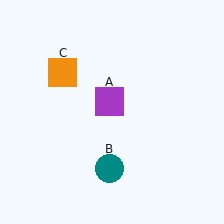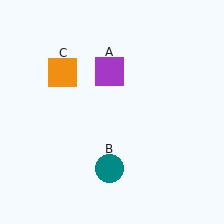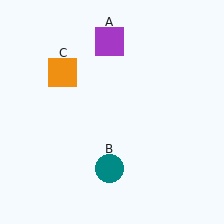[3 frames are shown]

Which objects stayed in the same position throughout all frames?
Teal circle (object B) and orange square (object C) remained stationary.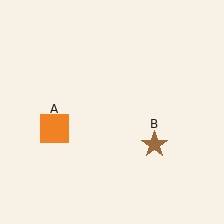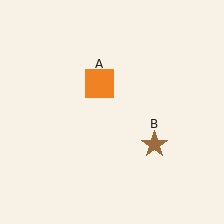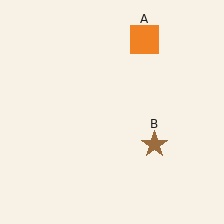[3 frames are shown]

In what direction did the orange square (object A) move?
The orange square (object A) moved up and to the right.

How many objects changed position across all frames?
1 object changed position: orange square (object A).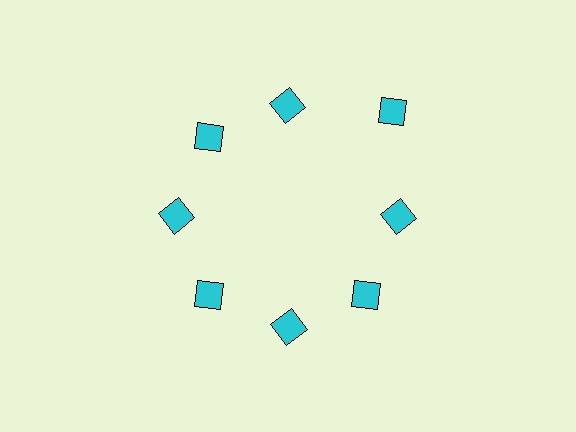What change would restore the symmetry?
The symmetry would be restored by moving it inward, back onto the ring so that all 8 diamonds sit at equal angles and equal distance from the center.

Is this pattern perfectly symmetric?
No. The 8 cyan diamonds are arranged in a ring, but one element near the 2 o'clock position is pushed outward from the center, breaking the 8-fold rotational symmetry.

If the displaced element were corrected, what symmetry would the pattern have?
It would have 8-fold rotational symmetry — the pattern would map onto itself every 45 degrees.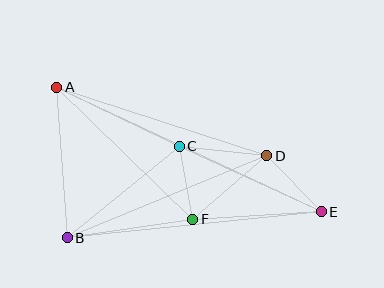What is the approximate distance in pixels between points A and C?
The distance between A and C is approximately 136 pixels.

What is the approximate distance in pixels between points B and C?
The distance between B and C is approximately 145 pixels.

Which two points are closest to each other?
Points C and F are closest to each other.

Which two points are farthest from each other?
Points A and E are farthest from each other.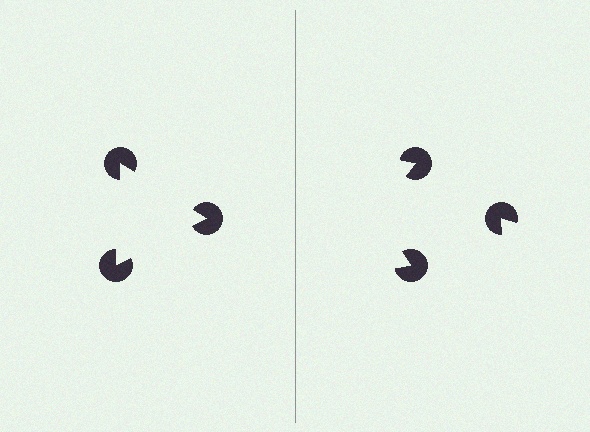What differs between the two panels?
The pac-man discs are positioned identically on both sides; only the wedge orientations differ. On the left they align to a triangle; on the right they are misaligned.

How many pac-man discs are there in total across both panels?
6 — 3 on each side.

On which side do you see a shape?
An illusory triangle appears on the left side. On the right side the wedge cuts are rotated, so no coherent shape forms.